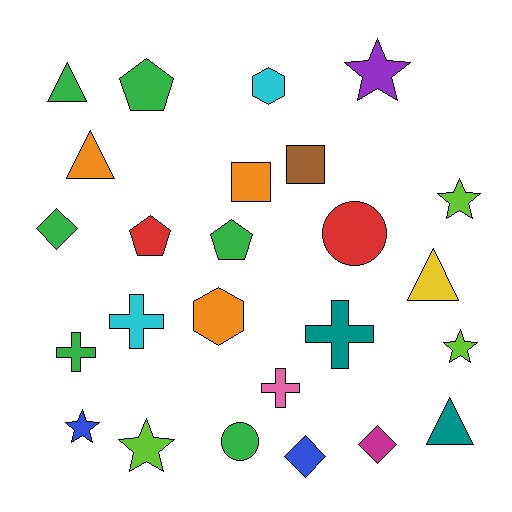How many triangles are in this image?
There are 4 triangles.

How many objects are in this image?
There are 25 objects.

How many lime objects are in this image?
There are 3 lime objects.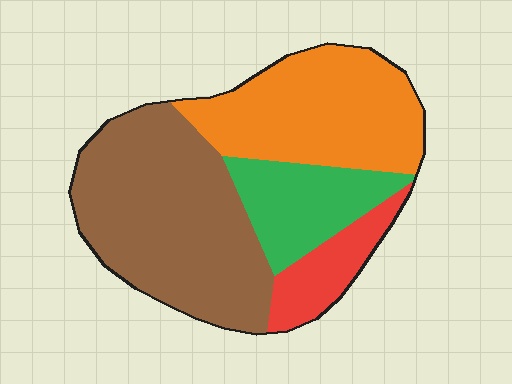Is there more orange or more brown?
Brown.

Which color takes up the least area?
Red, at roughly 10%.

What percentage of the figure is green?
Green takes up about one sixth (1/6) of the figure.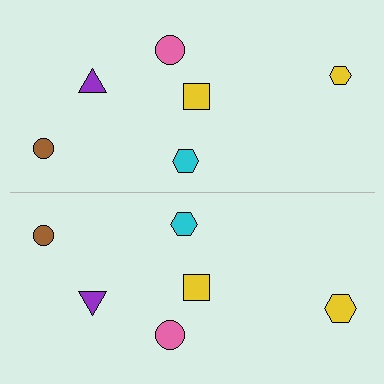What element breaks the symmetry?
The yellow hexagon on the bottom side has a different size than its mirror counterpart.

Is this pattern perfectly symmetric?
No, the pattern is not perfectly symmetric. The yellow hexagon on the bottom side has a different size than its mirror counterpart.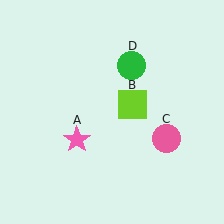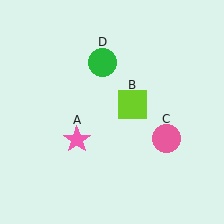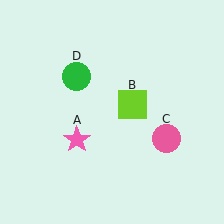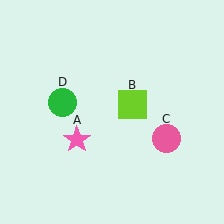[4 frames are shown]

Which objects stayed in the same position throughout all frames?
Pink star (object A) and lime square (object B) and pink circle (object C) remained stationary.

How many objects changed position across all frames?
1 object changed position: green circle (object D).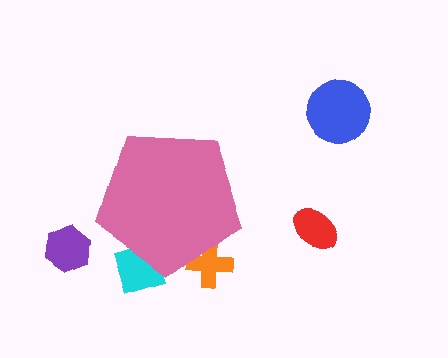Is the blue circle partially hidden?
No, the blue circle is fully visible.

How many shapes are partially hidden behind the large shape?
2 shapes are partially hidden.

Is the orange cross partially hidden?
Yes, the orange cross is partially hidden behind the pink pentagon.